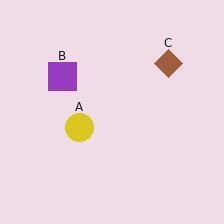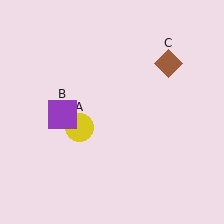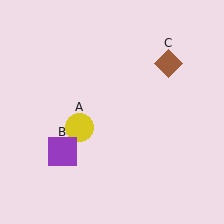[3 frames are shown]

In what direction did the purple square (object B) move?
The purple square (object B) moved down.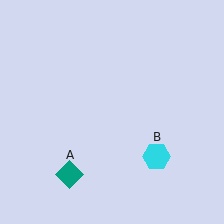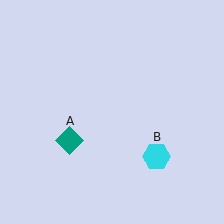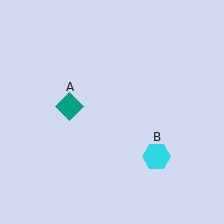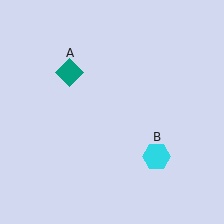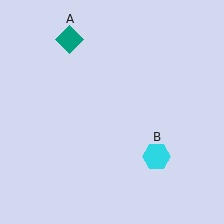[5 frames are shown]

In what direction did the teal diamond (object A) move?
The teal diamond (object A) moved up.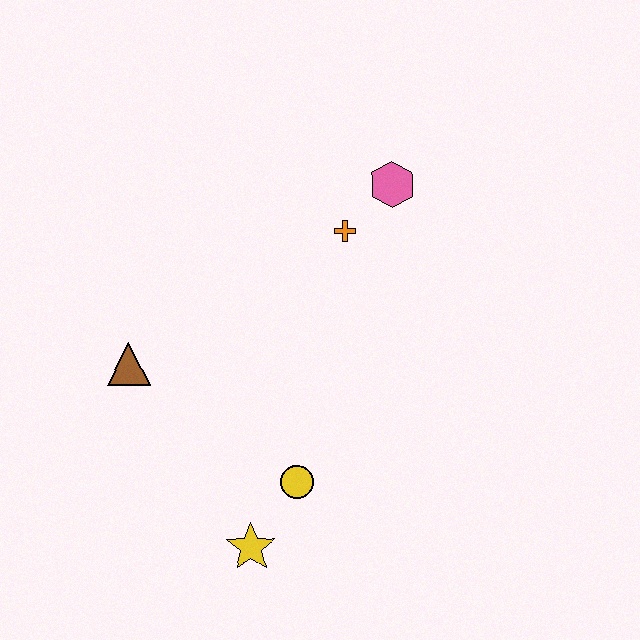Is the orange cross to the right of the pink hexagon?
No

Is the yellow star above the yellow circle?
No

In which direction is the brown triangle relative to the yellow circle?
The brown triangle is to the left of the yellow circle.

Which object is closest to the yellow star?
The yellow circle is closest to the yellow star.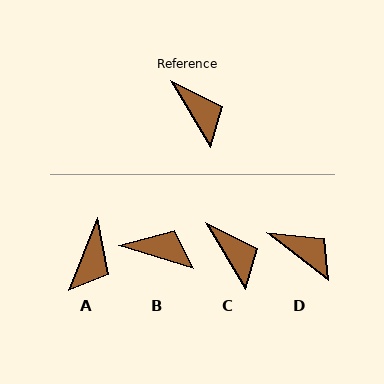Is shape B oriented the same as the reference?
No, it is off by about 42 degrees.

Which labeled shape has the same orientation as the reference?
C.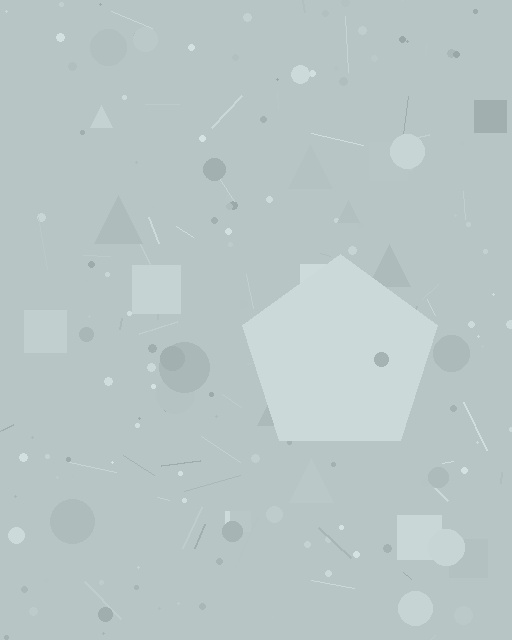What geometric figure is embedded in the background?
A pentagon is embedded in the background.